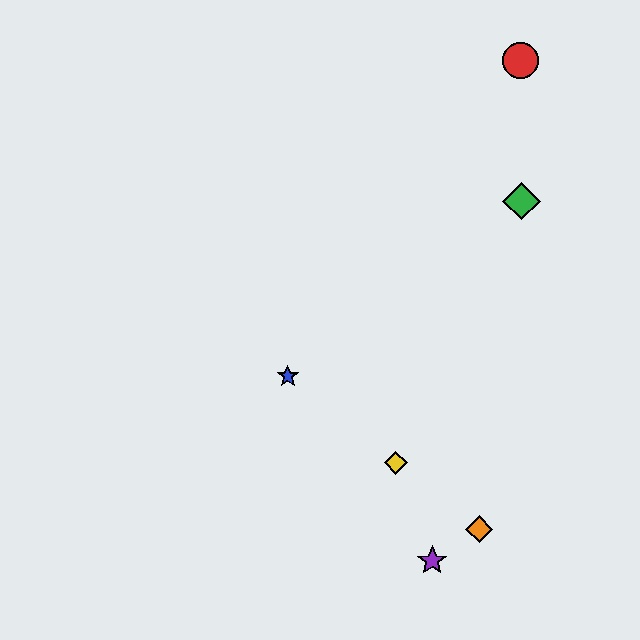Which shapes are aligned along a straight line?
The blue star, the yellow diamond, the orange diamond are aligned along a straight line.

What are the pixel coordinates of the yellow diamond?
The yellow diamond is at (396, 463).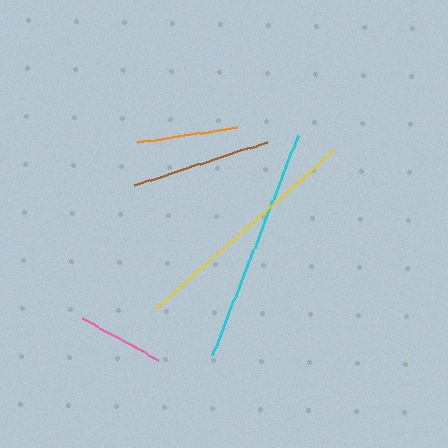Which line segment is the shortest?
The pink line is the shortest at approximately 86 pixels.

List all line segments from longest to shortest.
From longest to shortest: yellow, cyan, brown, orange, pink.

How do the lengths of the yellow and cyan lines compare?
The yellow and cyan lines are approximately the same length.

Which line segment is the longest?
The yellow line is the longest at approximately 238 pixels.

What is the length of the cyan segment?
The cyan segment is approximately 235 pixels long.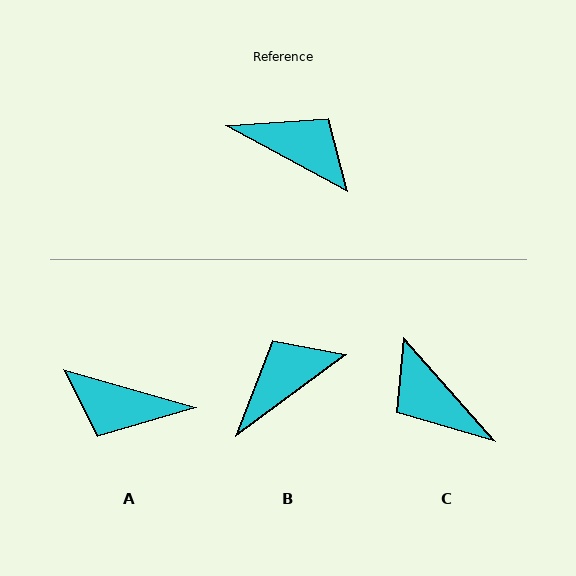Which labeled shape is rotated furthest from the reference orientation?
A, about 167 degrees away.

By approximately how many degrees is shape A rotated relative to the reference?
Approximately 167 degrees clockwise.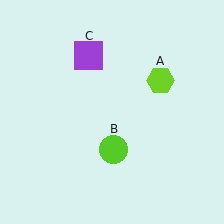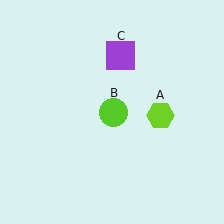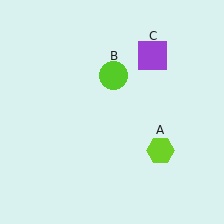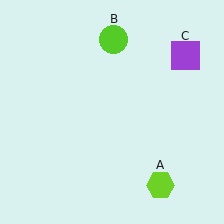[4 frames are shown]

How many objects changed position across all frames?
3 objects changed position: lime hexagon (object A), lime circle (object B), purple square (object C).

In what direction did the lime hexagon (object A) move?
The lime hexagon (object A) moved down.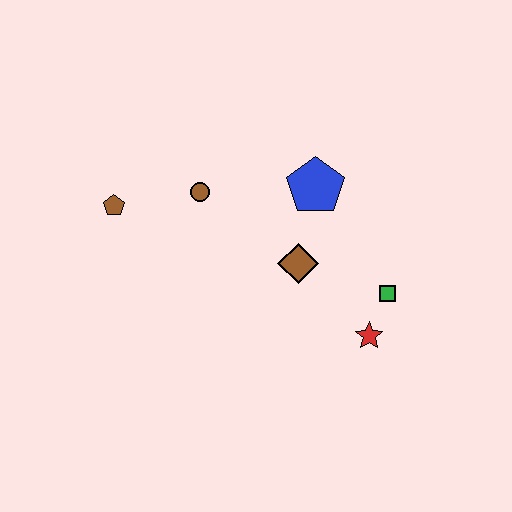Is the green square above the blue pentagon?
No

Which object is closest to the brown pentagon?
The brown circle is closest to the brown pentagon.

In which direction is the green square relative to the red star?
The green square is above the red star.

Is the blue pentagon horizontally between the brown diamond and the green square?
Yes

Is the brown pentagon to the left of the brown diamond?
Yes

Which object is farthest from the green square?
The brown pentagon is farthest from the green square.